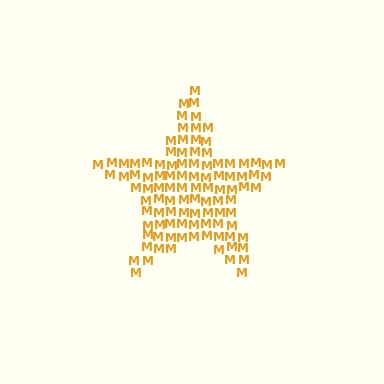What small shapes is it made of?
It is made of small letter M's.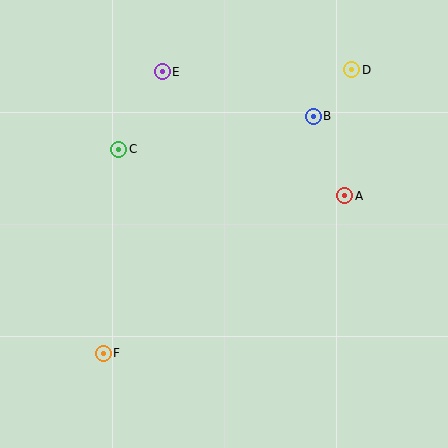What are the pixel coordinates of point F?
Point F is at (103, 353).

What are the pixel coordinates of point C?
Point C is at (119, 149).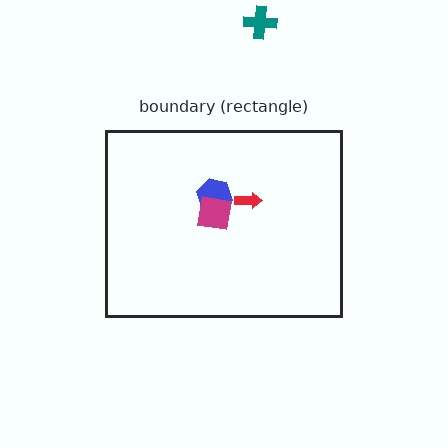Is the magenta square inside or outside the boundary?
Inside.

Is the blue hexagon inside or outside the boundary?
Inside.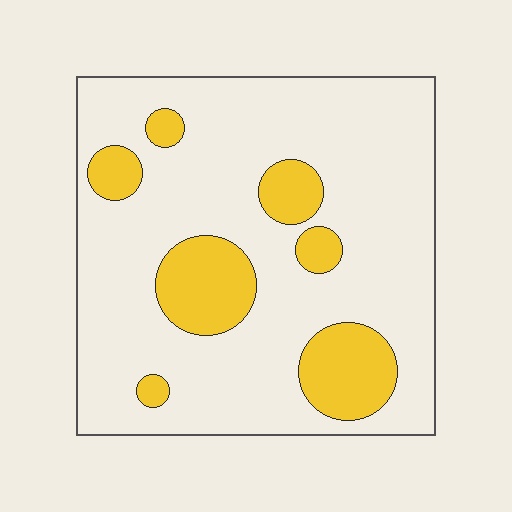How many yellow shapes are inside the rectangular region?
7.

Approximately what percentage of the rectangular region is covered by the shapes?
Approximately 20%.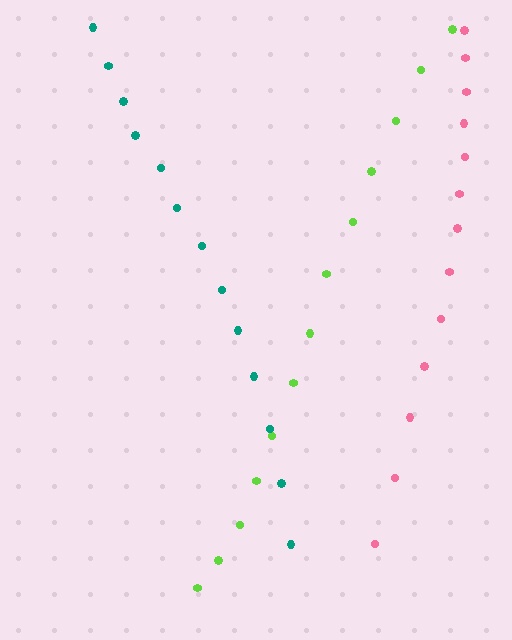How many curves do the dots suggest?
There are 3 distinct paths.